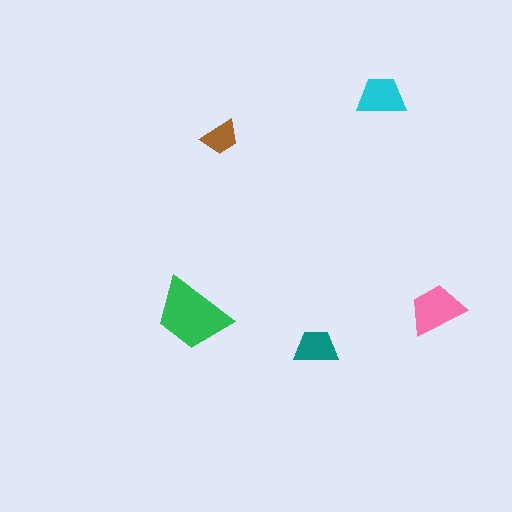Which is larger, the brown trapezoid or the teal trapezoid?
The teal one.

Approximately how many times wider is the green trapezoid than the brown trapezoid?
About 2 times wider.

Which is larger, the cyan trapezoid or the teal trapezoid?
The cyan one.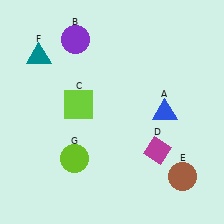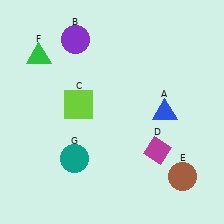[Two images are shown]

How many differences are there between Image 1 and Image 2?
There are 2 differences between the two images.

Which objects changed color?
F changed from teal to green. G changed from lime to teal.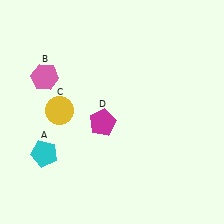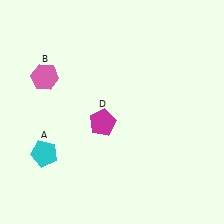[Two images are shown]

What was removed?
The yellow circle (C) was removed in Image 2.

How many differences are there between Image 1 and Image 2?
There is 1 difference between the two images.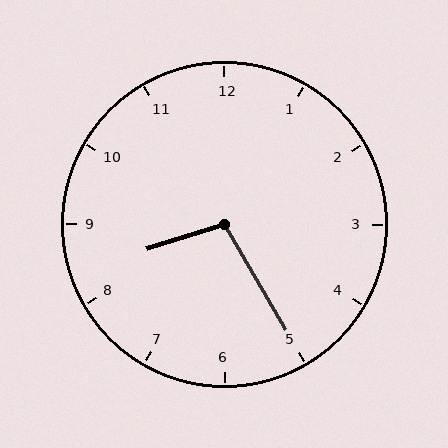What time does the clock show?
8:25.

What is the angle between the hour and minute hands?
Approximately 102 degrees.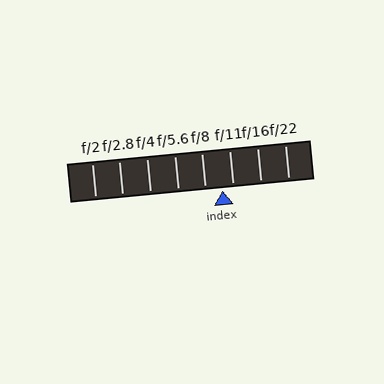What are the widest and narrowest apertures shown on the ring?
The widest aperture shown is f/2 and the narrowest is f/22.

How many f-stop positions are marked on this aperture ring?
There are 8 f-stop positions marked.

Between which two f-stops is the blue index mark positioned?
The index mark is between f/8 and f/11.